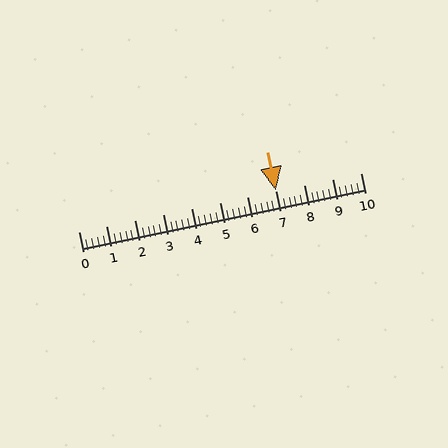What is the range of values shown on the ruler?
The ruler shows values from 0 to 10.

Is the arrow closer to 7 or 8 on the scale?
The arrow is closer to 7.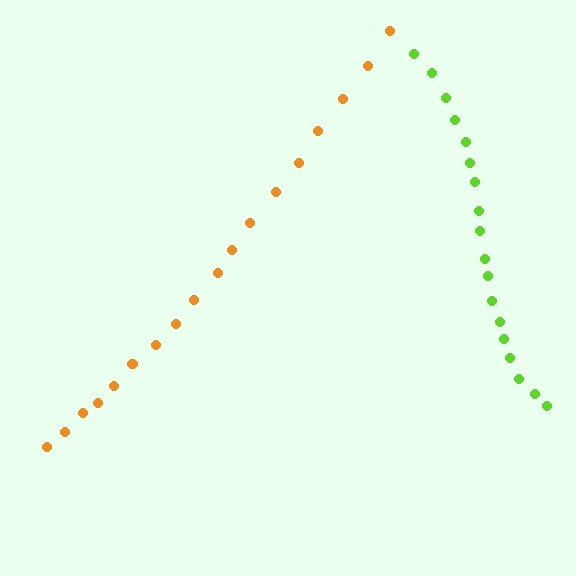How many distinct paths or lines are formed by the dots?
There are 2 distinct paths.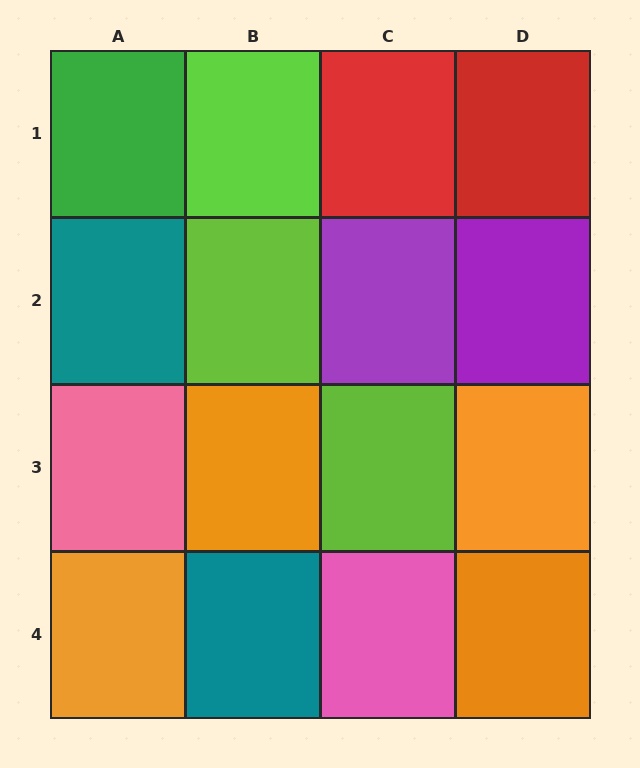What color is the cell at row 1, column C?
Red.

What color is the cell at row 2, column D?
Purple.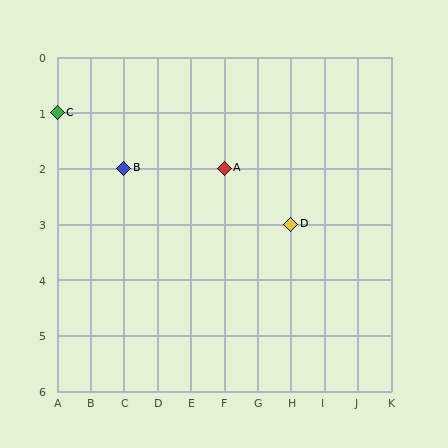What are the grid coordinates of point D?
Point D is at grid coordinates (H, 3).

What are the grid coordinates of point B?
Point B is at grid coordinates (C, 2).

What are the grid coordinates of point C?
Point C is at grid coordinates (A, 1).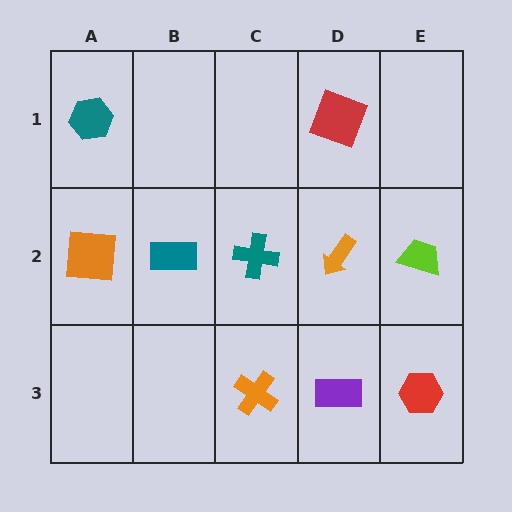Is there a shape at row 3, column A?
No, that cell is empty.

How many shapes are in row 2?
5 shapes.